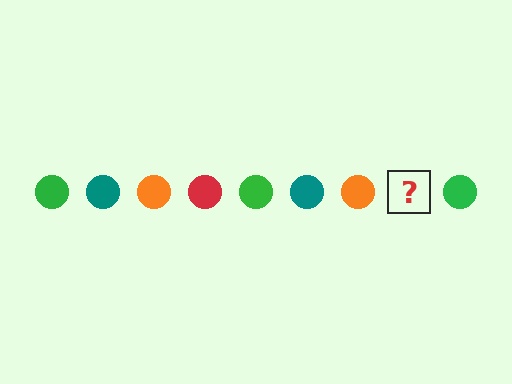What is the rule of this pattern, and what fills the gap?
The rule is that the pattern cycles through green, teal, orange, red circles. The gap should be filled with a red circle.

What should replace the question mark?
The question mark should be replaced with a red circle.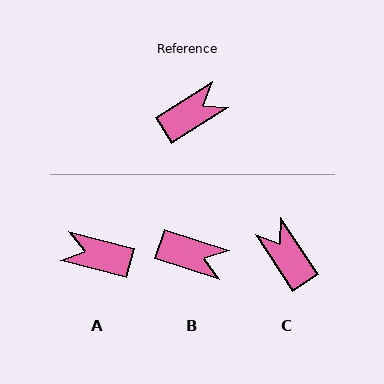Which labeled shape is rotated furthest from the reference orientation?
A, about 134 degrees away.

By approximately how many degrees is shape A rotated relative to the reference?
Approximately 134 degrees counter-clockwise.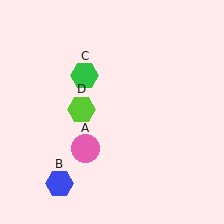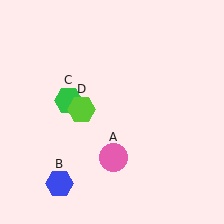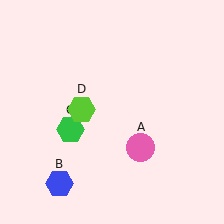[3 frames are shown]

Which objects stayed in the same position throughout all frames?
Blue hexagon (object B) and lime hexagon (object D) remained stationary.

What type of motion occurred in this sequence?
The pink circle (object A), green hexagon (object C) rotated counterclockwise around the center of the scene.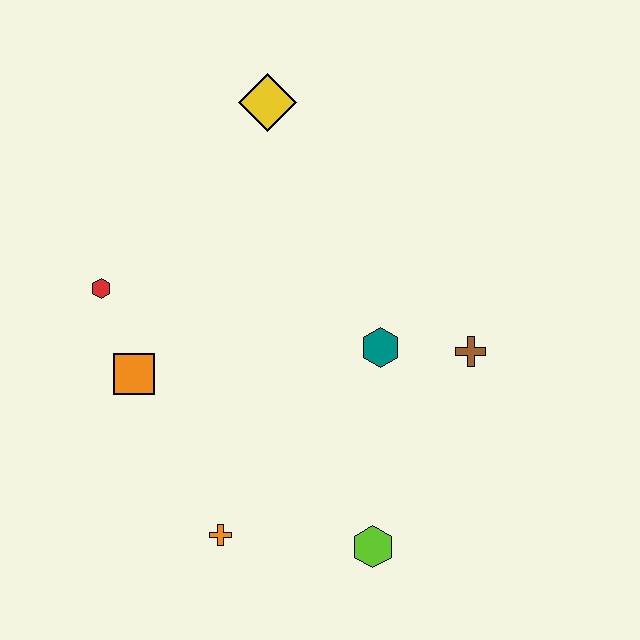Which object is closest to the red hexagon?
The orange square is closest to the red hexagon.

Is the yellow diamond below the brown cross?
No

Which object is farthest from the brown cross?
The red hexagon is farthest from the brown cross.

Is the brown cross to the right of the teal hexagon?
Yes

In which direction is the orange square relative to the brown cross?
The orange square is to the left of the brown cross.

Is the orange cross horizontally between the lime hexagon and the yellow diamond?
No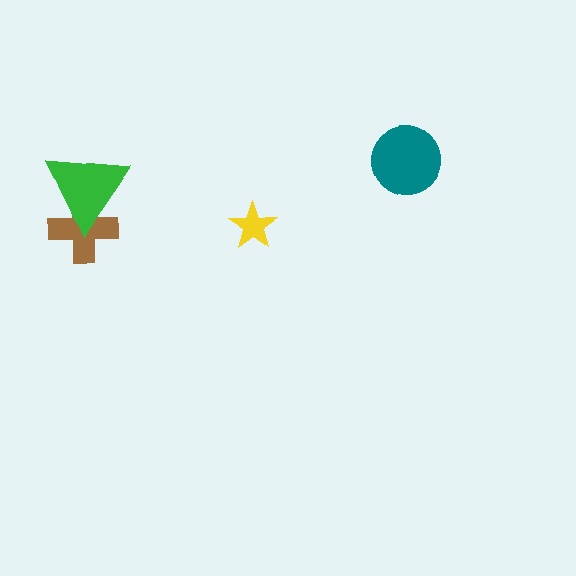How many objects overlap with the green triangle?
1 object overlaps with the green triangle.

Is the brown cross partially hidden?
Yes, it is partially covered by another shape.